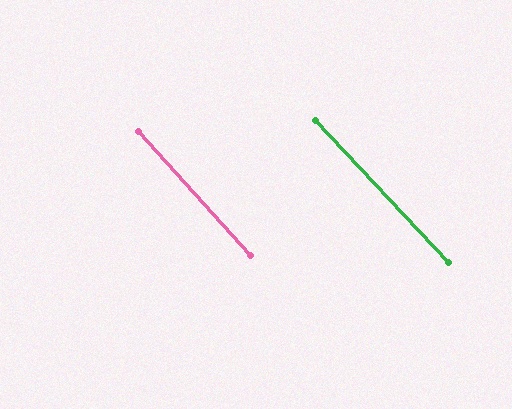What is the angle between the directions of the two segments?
Approximately 1 degree.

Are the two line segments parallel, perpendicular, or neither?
Parallel — their directions differ by only 1.0°.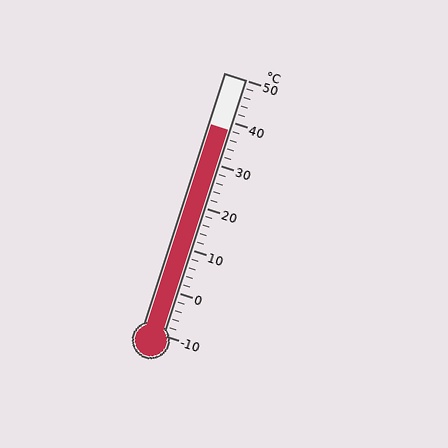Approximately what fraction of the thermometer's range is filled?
The thermometer is filled to approximately 80% of its range.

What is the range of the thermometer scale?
The thermometer scale ranges from -10°C to 50°C.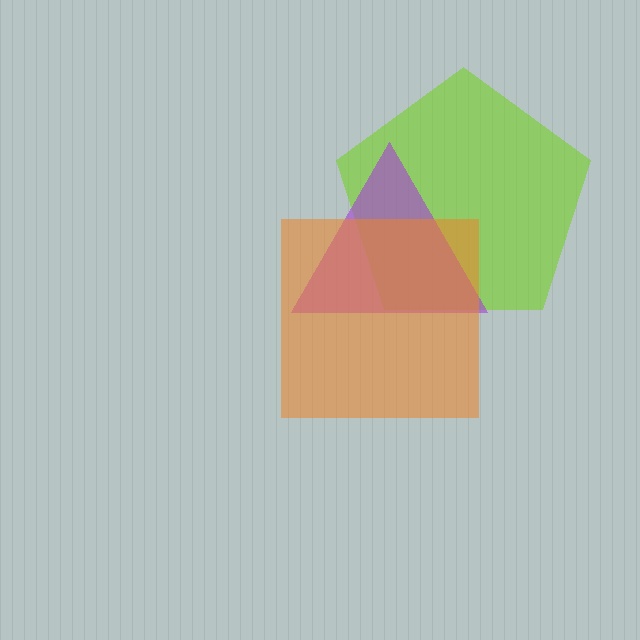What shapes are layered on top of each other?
The layered shapes are: a lime pentagon, a purple triangle, an orange square.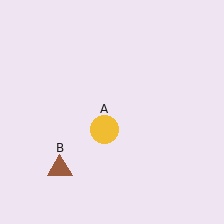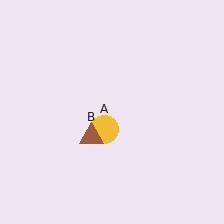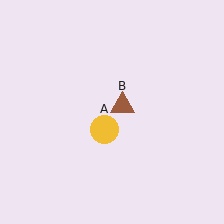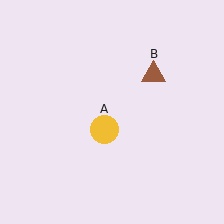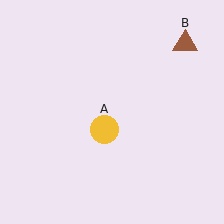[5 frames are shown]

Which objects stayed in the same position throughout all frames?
Yellow circle (object A) remained stationary.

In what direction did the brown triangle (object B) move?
The brown triangle (object B) moved up and to the right.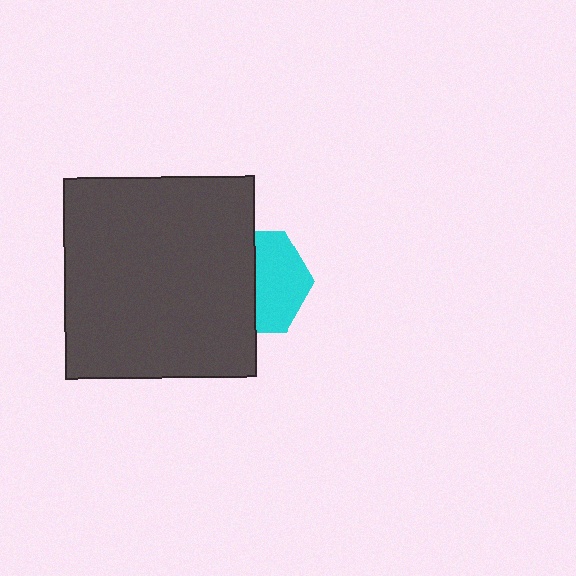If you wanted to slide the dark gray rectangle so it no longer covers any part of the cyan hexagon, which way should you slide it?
Slide it left — that is the most direct way to separate the two shapes.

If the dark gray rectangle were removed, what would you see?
You would see the complete cyan hexagon.